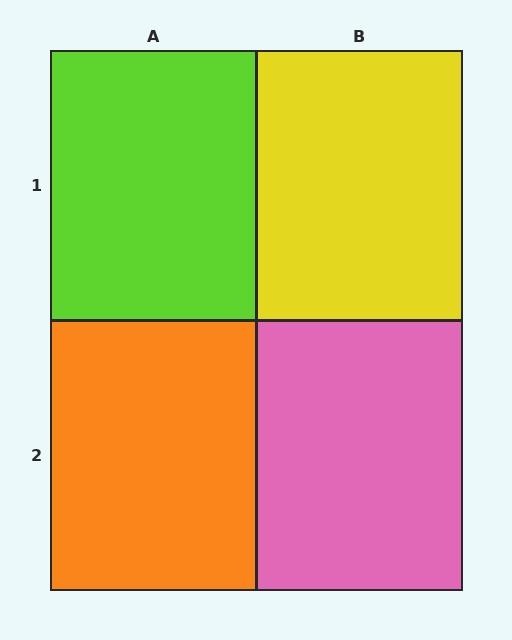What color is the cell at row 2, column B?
Pink.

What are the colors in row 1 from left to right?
Lime, yellow.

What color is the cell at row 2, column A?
Orange.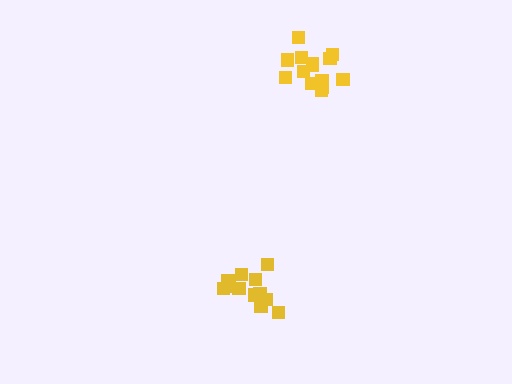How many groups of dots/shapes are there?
There are 2 groups.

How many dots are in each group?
Group 1: 12 dots, Group 2: 14 dots (26 total).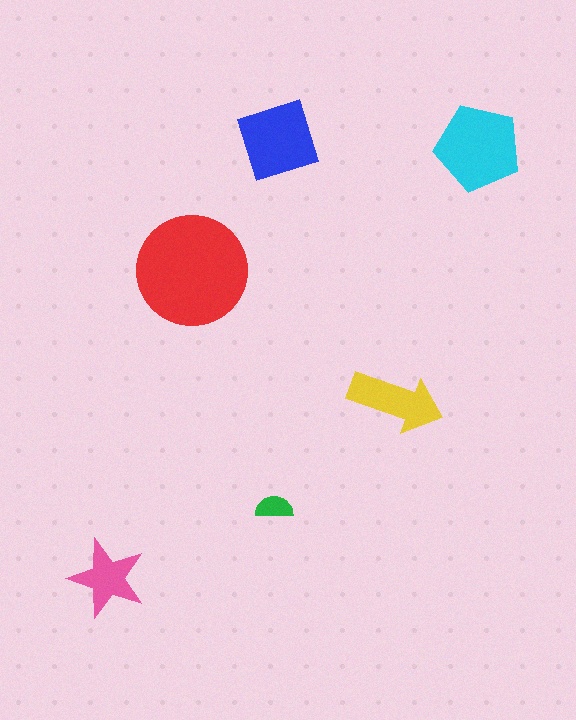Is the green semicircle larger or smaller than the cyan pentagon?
Smaller.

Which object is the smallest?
The green semicircle.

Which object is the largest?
The red circle.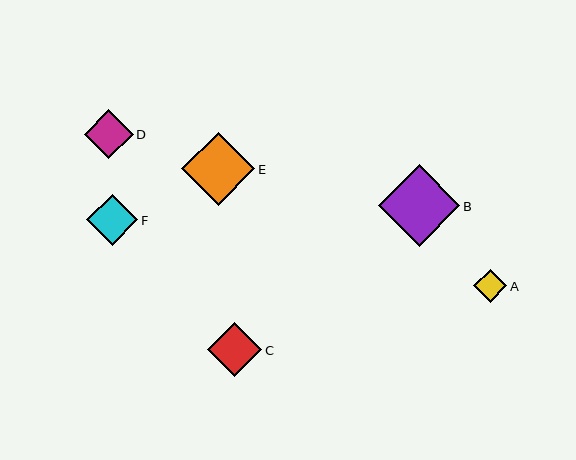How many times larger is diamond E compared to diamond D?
Diamond E is approximately 1.5 times the size of diamond D.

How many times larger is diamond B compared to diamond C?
Diamond B is approximately 1.5 times the size of diamond C.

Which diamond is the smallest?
Diamond A is the smallest with a size of approximately 33 pixels.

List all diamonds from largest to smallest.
From largest to smallest: B, E, C, F, D, A.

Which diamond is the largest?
Diamond B is the largest with a size of approximately 82 pixels.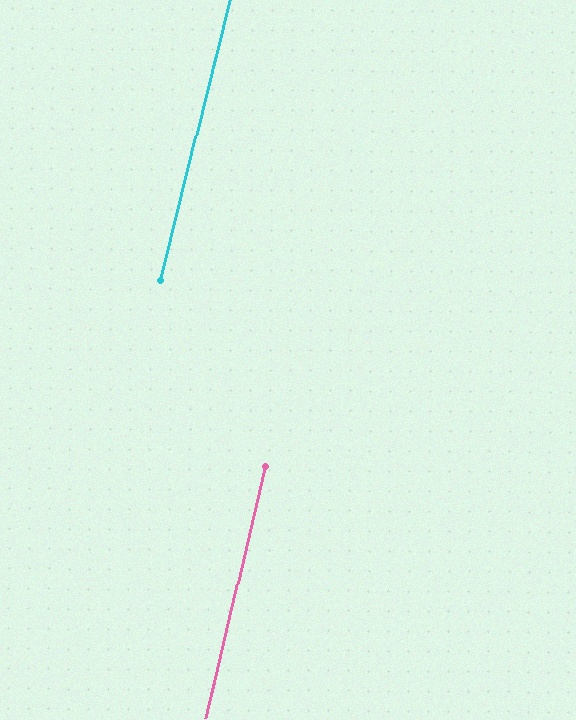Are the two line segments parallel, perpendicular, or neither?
Parallel — their directions differ by only 0.7°.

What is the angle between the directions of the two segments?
Approximately 1 degree.